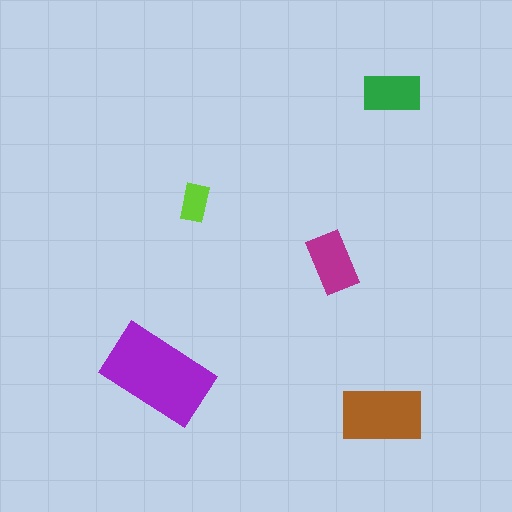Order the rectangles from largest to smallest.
the purple one, the brown one, the magenta one, the green one, the lime one.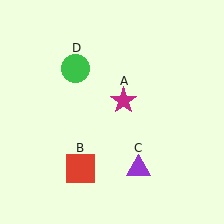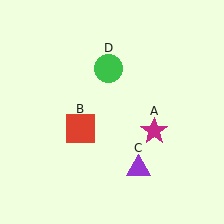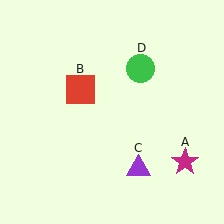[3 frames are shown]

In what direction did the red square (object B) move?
The red square (object B) moved up.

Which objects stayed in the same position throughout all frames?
Purple triangle (object C) remained stationary.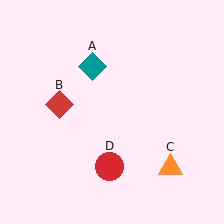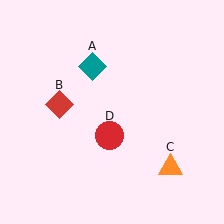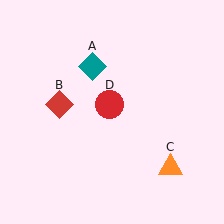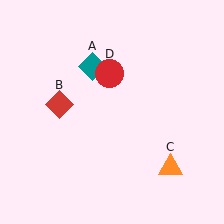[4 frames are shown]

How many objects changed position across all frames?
1 object changed position: red circle (object D).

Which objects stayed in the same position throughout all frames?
Teal diamond (object A) and red diamond (object B) and orange triangle (object C) remained stationary.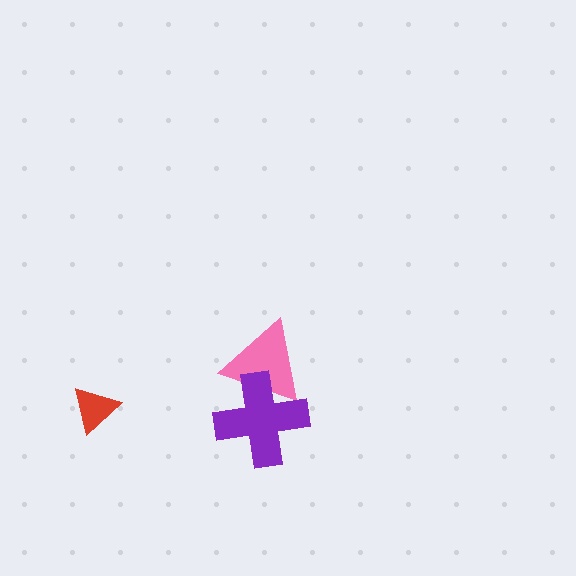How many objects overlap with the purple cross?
1 object overlaps with the purple cross.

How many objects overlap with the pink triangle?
1 object overlaps with the pink triangle.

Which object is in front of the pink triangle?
The purple cross is in front of the pink triangle.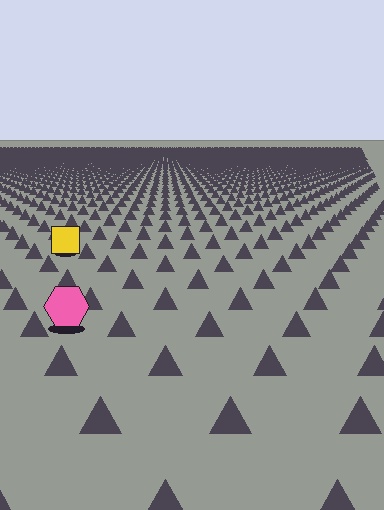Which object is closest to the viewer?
The pink hexagon is closest. The texture marks near it are larger and more spread out.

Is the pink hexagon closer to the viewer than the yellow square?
Yes. The pink hexagon is closer — you can tell from the texture gradient: the ground texture is coarser near it.